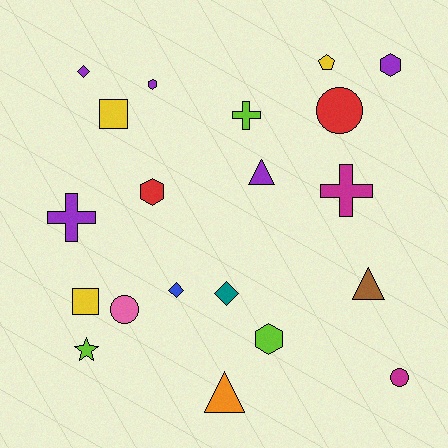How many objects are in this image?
There are 20 objects.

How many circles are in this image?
There are 3 circles.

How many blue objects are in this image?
There is 1 blue object.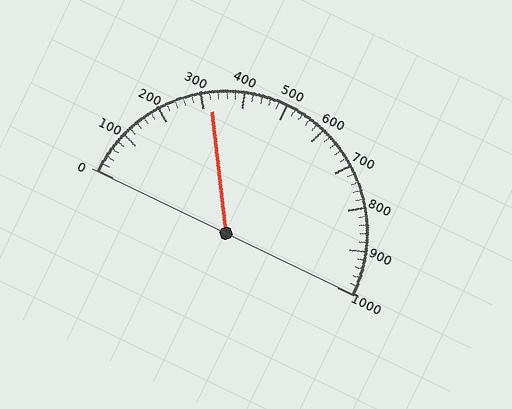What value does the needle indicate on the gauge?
The needle indicates approximately 320.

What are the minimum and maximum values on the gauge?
The gauge ranges from 0 to 1000.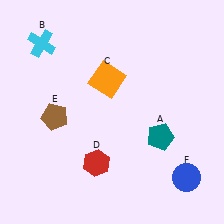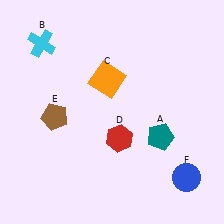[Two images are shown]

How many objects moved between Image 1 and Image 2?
1 object moved between the two images.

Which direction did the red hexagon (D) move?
The red hexagon (D) moved up.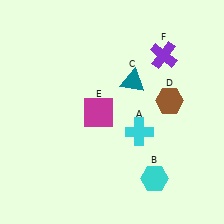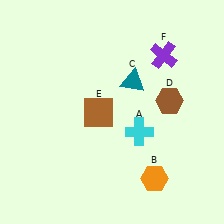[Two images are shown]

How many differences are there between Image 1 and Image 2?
There are 2 differences between the two images.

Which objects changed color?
B changed from cyan to orange. E changed from magenta to brown.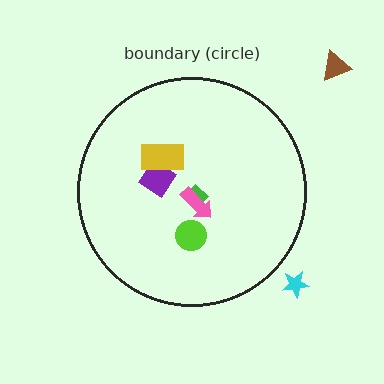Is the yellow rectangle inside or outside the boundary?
Inside.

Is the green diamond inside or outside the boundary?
Inside.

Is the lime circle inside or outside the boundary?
Inside.